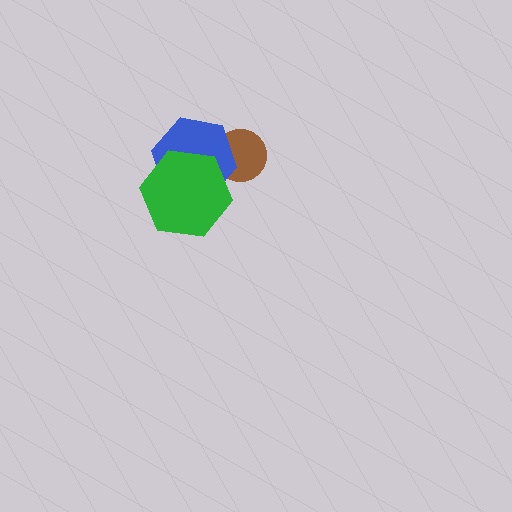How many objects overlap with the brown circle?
1 object overlaps with the brown circle.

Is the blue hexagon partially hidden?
Yes, it is partially covered by another shape.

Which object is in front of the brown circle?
The blue hexagon is in front of the brown circle.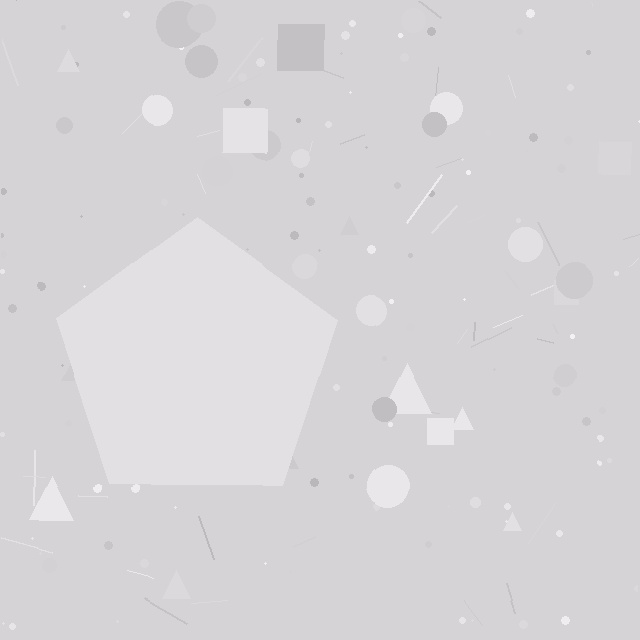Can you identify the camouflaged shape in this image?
The camouflaged shape is a pentagon.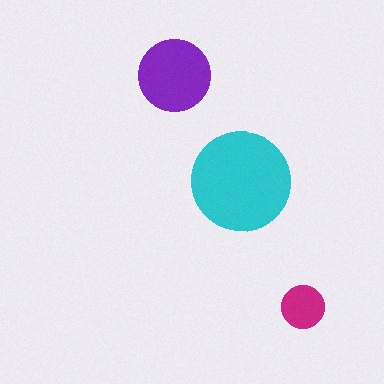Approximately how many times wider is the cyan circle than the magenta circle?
About 2.5 times wider.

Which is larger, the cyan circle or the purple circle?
The cyan one.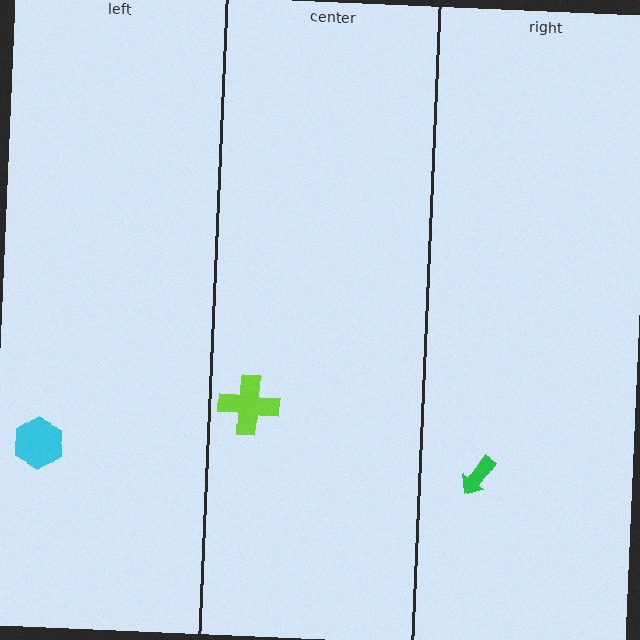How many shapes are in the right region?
1.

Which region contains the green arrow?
The right region.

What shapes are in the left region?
The cyan hexagon.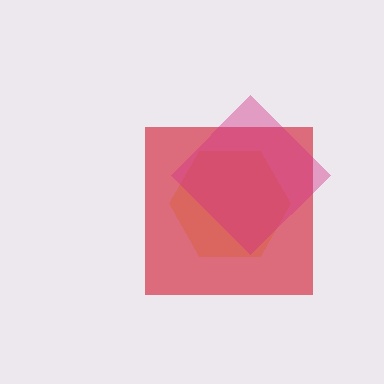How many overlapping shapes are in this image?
There are 3 overlapping shapes in the image.